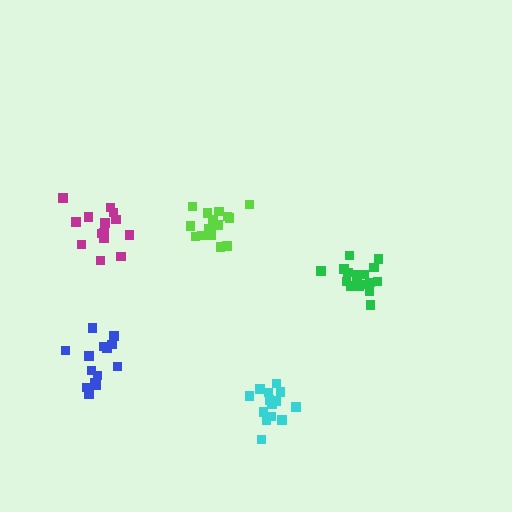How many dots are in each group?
Group 1: 14 dots, Group 2: 15 dots, Group 3: 17 dots, Group 4: 14 dots, Group 5: 14 dots (74 total).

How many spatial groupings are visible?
There are 5 spatial groupings.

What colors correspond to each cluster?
The clusters are colored: magenta, lime, green, cyan, blue.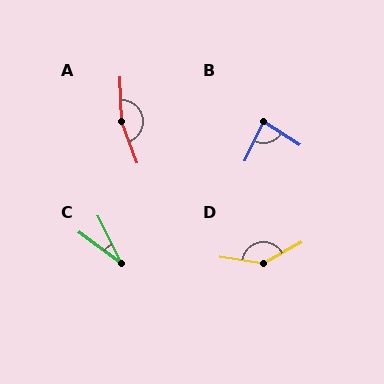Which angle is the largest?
A, at approximately 161 degrees.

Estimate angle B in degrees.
Approximately 82 degrees.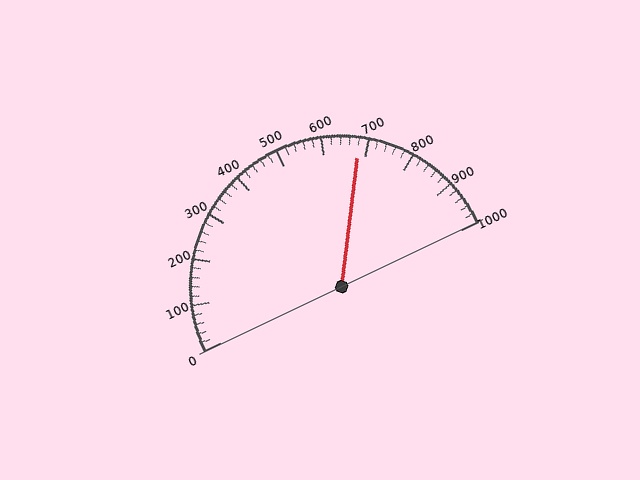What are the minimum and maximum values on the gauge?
The gauge ranges from 0 to 1000.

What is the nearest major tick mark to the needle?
The nearest major tick mark is 700.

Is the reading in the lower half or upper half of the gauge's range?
The reading is in the upper half of the range (0 to 1000).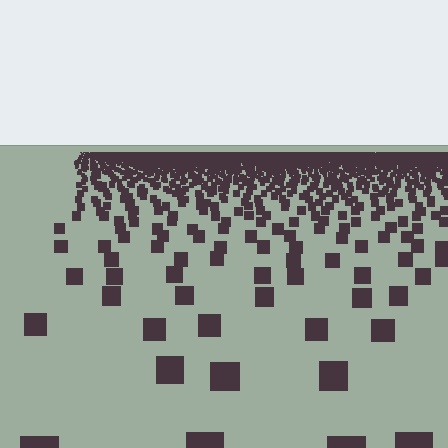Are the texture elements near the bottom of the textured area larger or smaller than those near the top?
Larger. Near the bottom, elements are closer to the viewer and appear at a bigger on-screen size.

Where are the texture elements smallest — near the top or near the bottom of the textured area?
Near the top.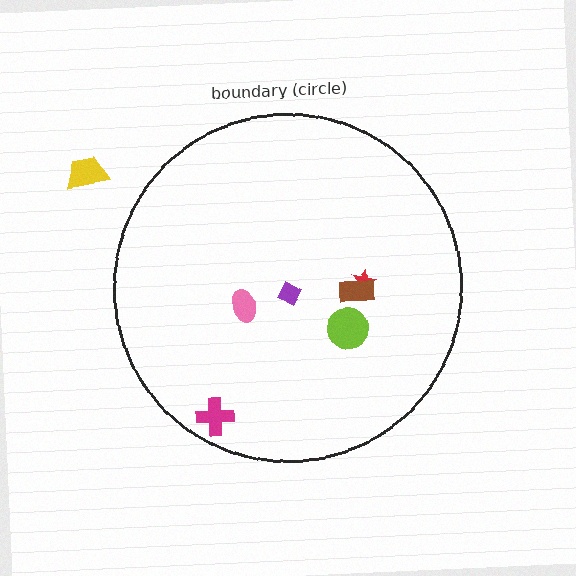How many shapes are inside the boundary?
6 inside, 1 outside.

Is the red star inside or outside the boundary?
Inside.